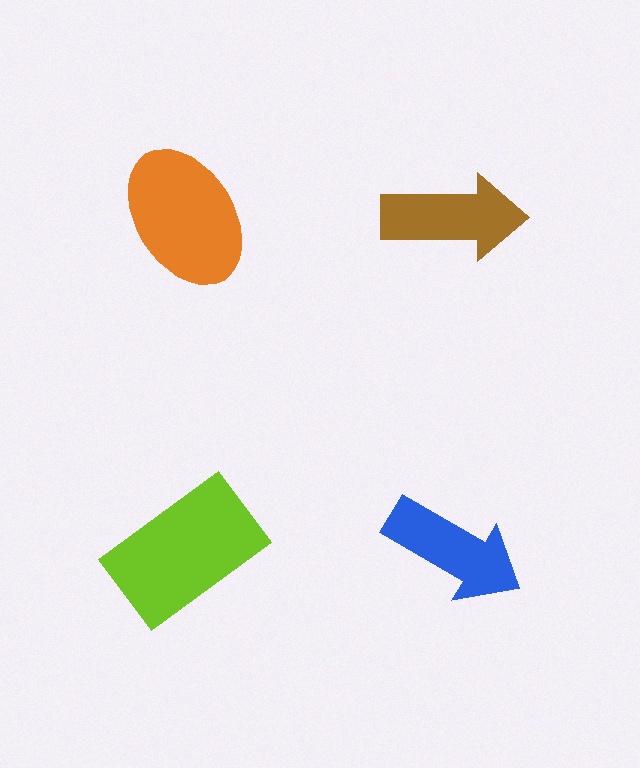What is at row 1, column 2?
A brown arrow.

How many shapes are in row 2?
2 shapes.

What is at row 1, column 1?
An orange ellipse.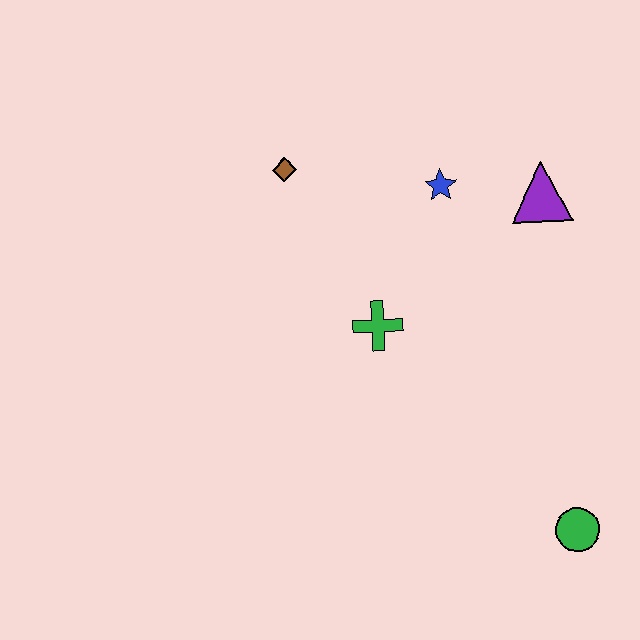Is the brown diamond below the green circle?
No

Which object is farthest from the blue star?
The green circle is farthest from the blue star.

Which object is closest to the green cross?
The blue star is closest to the green cross.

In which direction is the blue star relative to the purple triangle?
The blue star is to the left of the purple triangle.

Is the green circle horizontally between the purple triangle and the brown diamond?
No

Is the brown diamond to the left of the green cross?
Yes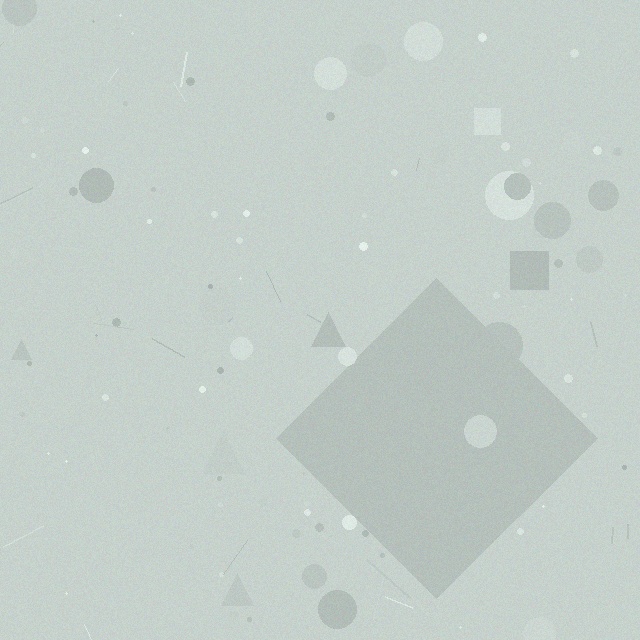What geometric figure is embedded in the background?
A diamond is embedded in the background.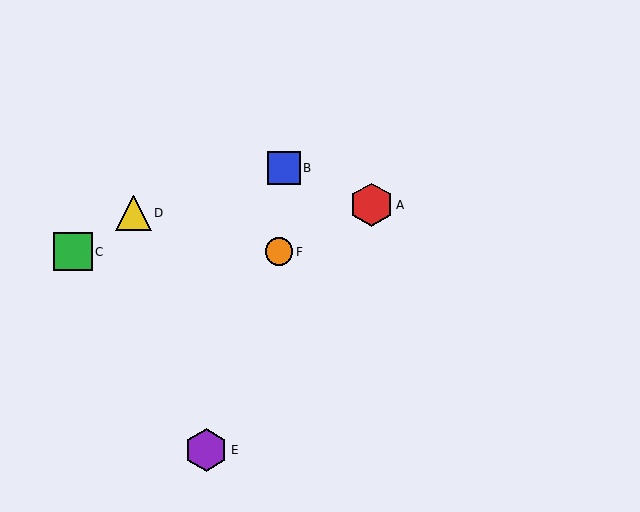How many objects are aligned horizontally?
2 objects (C, F) are aligned horizontally.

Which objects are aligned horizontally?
Objects C, F are aligned horizontally.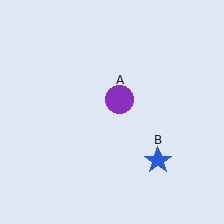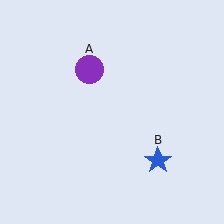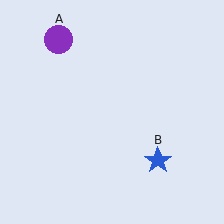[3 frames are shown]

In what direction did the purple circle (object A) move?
The purple circle (object A) moved up and to the left.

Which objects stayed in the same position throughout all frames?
Blue star (object B) remained stationary.